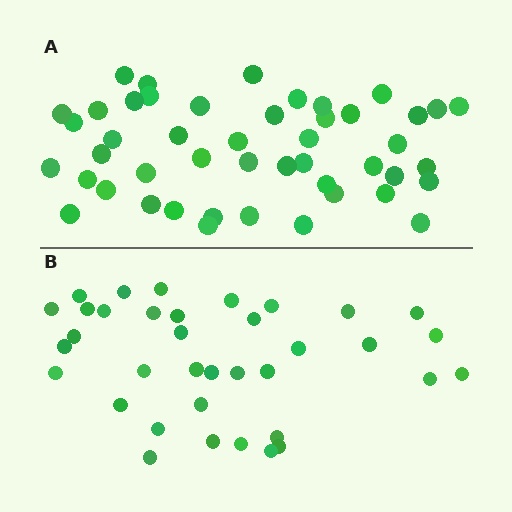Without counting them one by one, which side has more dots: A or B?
Region A (the top region) has more dots.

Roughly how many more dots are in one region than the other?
Region A has roughly 12 or so more dots than region B.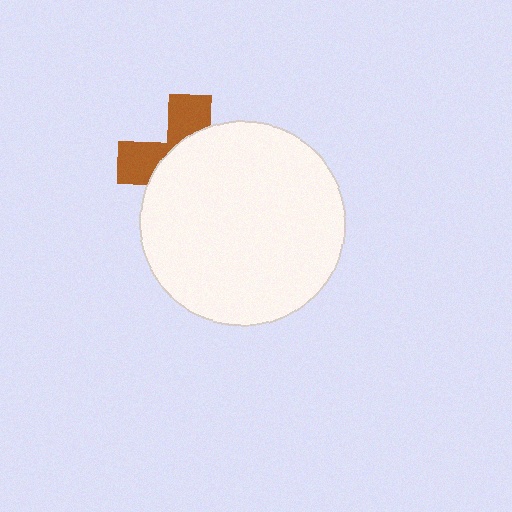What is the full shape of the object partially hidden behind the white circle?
The partially hidden object is a brown cross.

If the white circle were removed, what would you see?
You would see the complete brown cross.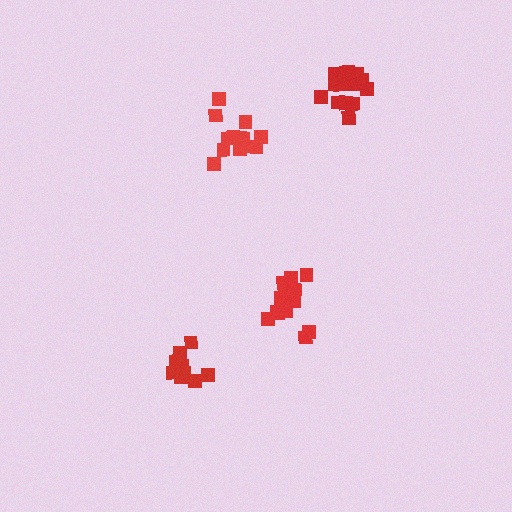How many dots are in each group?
Group 1: 15 dots, Group 2: 10 dots, Group 3: 16 dots, Group 4: 13 dots (54 total).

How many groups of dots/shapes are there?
There are 4 groups.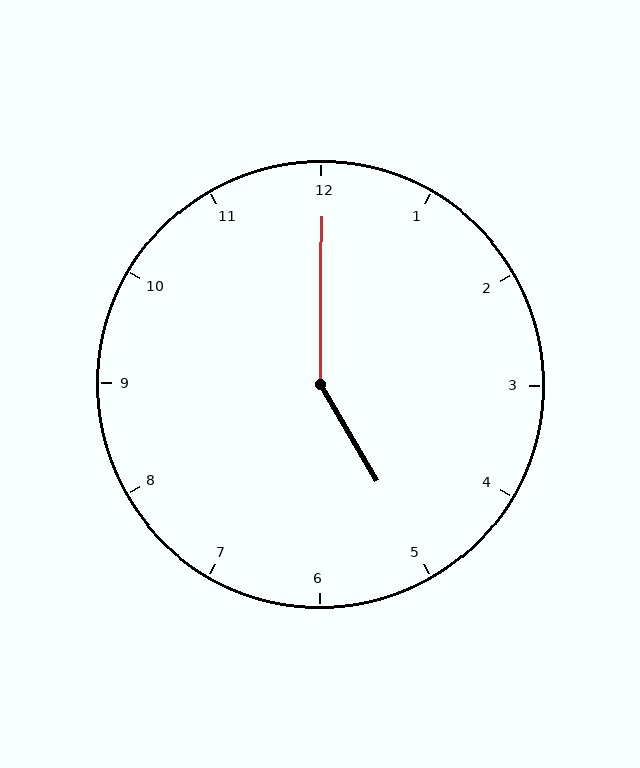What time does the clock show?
5:00.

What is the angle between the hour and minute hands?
Approximately 150 degrees.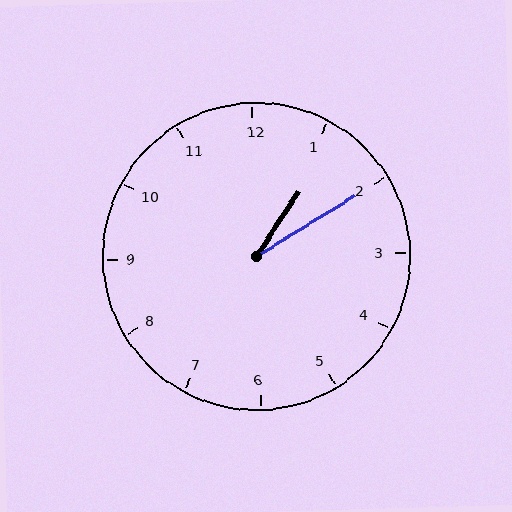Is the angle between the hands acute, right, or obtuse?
It is acute.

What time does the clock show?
1:10.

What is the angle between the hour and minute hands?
Approximately 25 degrees.